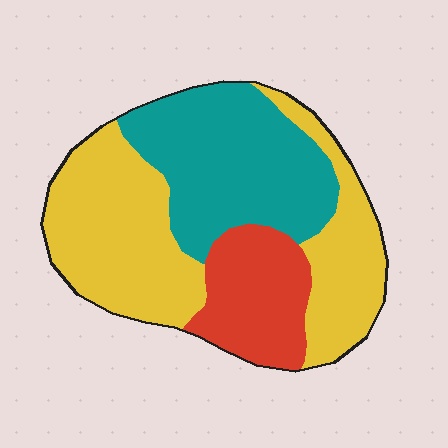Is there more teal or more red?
Teal.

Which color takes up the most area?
Yellow, at roughly 50%.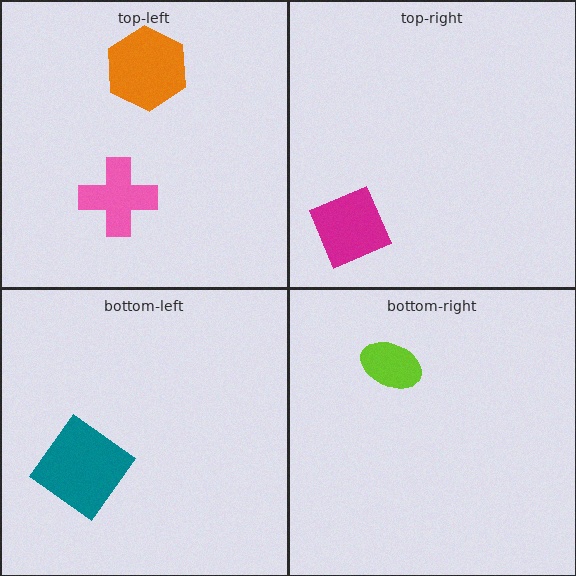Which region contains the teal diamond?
The bottom-left region.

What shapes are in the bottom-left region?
The teal diamond.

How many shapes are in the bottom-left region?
1.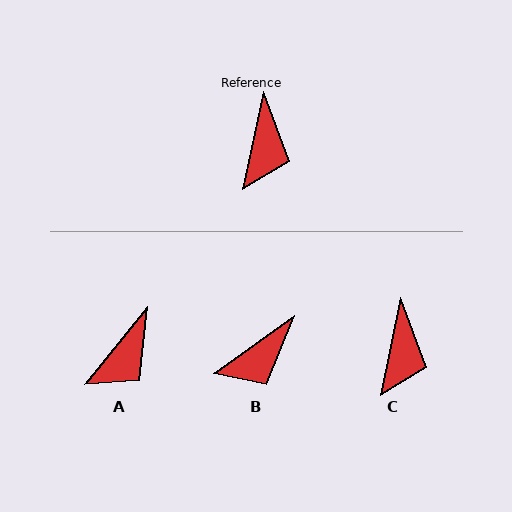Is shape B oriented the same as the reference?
No, it is off by about 43 degrees.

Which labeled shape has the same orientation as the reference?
C.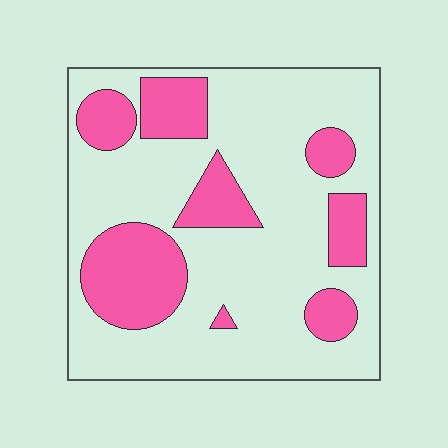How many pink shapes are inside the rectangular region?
8.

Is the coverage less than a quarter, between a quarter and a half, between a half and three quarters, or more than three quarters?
Between a quarter and a half.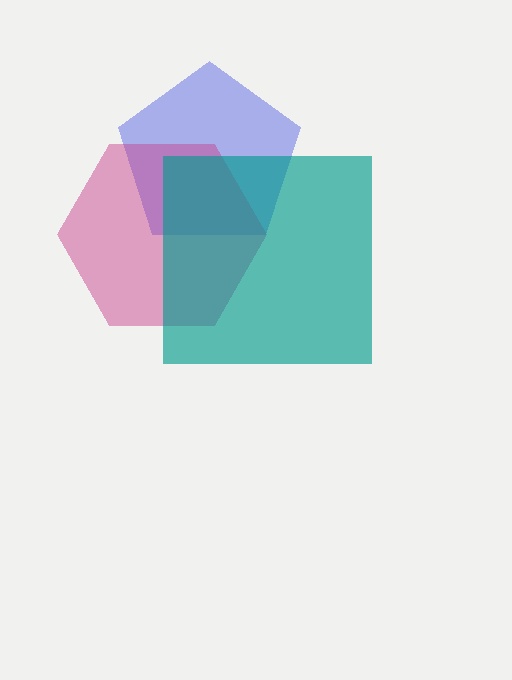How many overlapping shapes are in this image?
There are 3 overlapping shapes in the image.